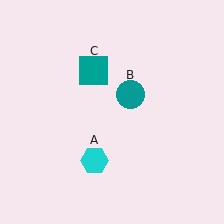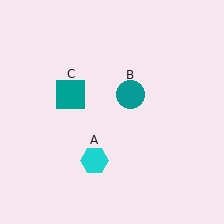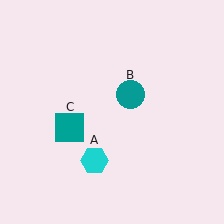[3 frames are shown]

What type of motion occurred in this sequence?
The teal square (object C) rotated counterclockwise around the center of the scene.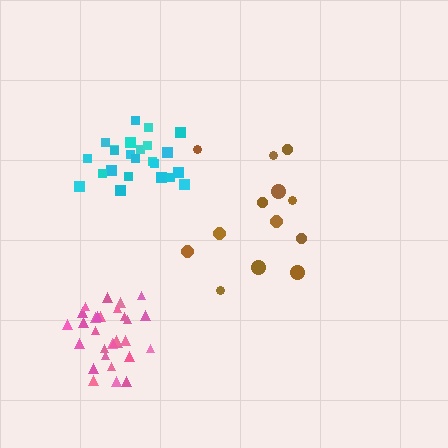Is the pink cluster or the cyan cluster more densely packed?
Pink.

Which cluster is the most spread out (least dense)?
Brown.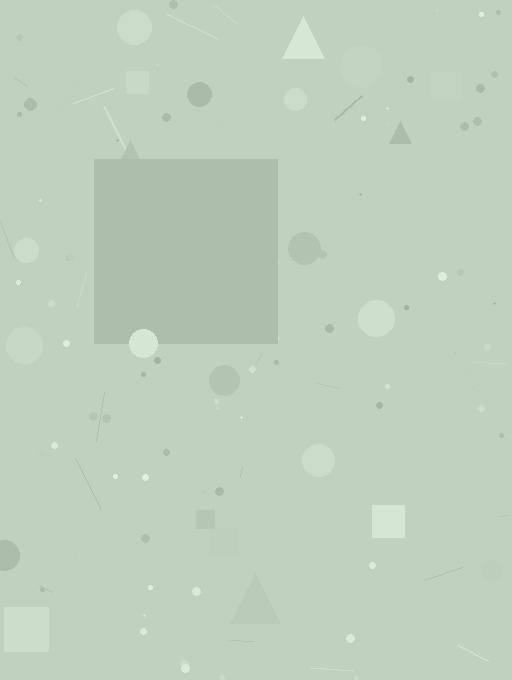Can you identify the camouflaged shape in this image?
The camouflaged shape is a square.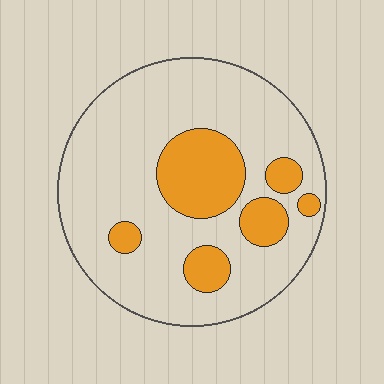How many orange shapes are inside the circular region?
6.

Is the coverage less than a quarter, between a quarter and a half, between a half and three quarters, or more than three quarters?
Less than a quarter.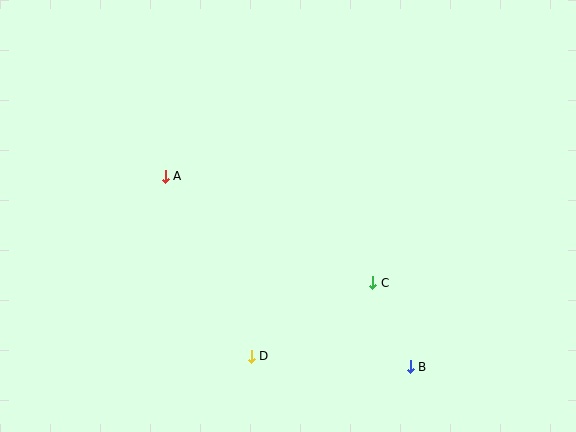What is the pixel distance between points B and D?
The distance between B and D is 159 pixels.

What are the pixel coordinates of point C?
Point C is at (373, 283).